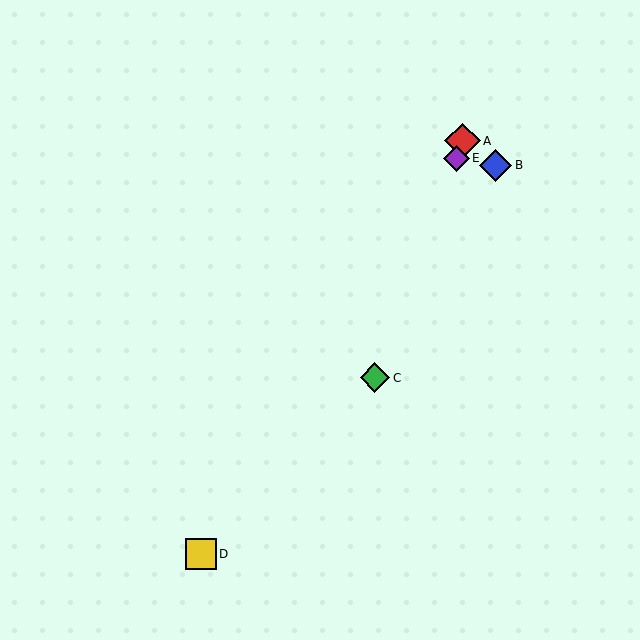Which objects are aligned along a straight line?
Objects A, C, E are aligned along a straight line.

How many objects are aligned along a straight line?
3 objects (A, C, E) are aligned along a straight line.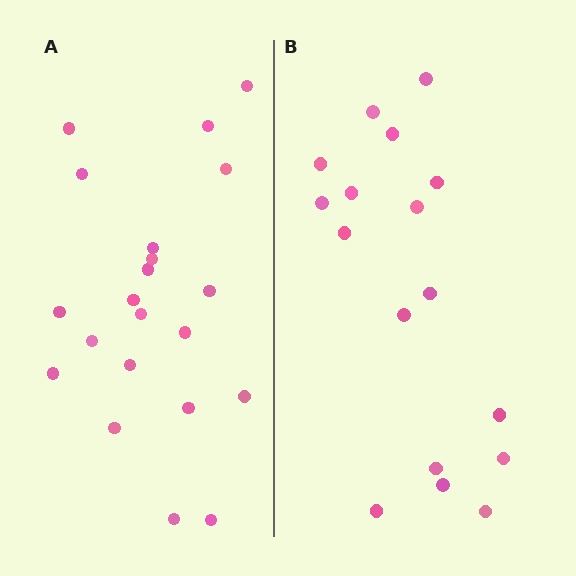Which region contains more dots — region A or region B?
Region A (the left region) has more dots.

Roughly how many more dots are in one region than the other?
Region A has about 4 more dots than region B.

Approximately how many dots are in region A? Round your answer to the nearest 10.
About 20 dots. (The exact count is 21, which rounds to 20.)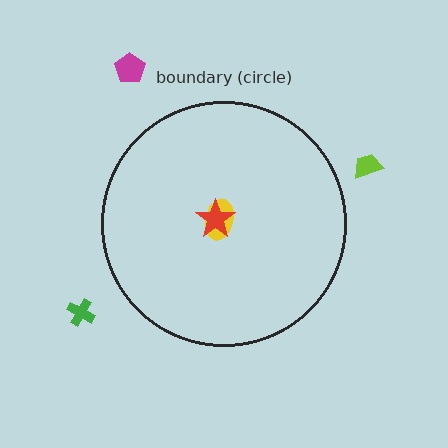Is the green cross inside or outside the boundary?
Outside.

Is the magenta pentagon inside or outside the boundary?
Outside.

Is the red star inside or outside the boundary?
Inside.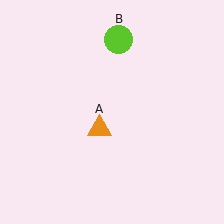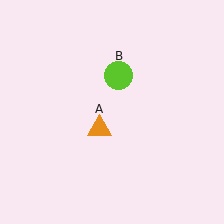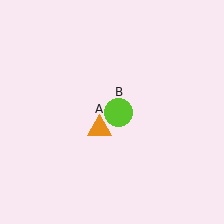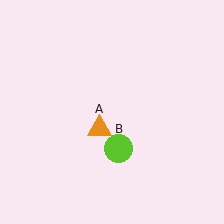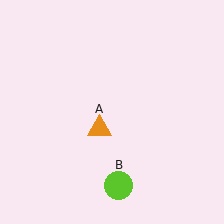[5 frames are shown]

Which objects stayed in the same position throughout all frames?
Orange triangle (object A) remained stationary.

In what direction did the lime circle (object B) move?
The lime circle (object B) moved down.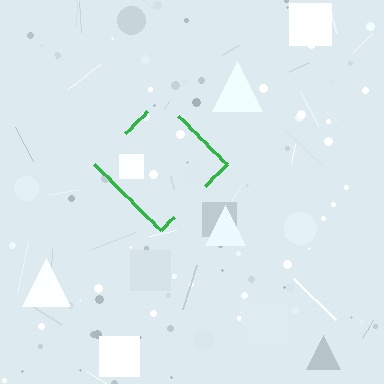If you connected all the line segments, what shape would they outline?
They would outline a diamond.